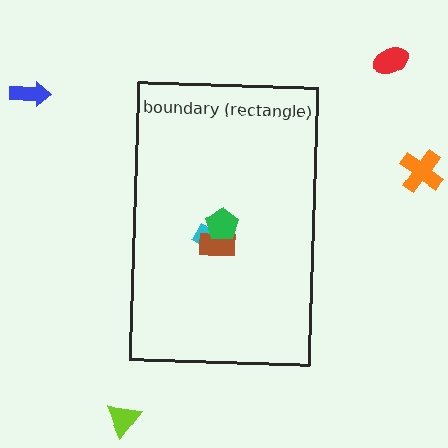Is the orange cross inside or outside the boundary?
Outside.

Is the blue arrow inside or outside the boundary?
Outside.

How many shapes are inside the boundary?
3 inside, 4 outside.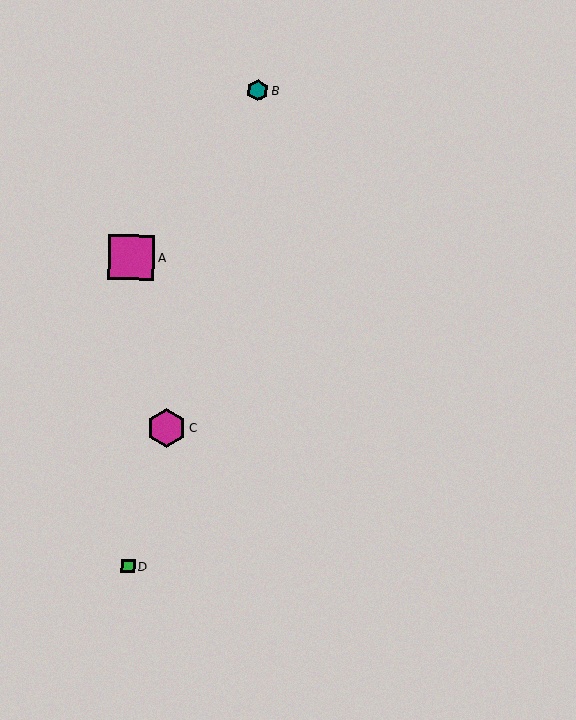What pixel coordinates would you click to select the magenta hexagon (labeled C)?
Click at (166, 428) to select the magenta hexagon C.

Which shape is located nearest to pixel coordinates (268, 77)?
The teal hexagon (labeled B) at (258, 90) is nearest to that location.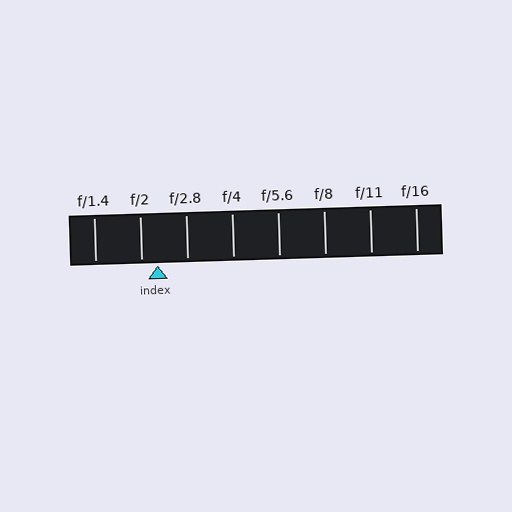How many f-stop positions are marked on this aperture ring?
There are 8 f-stop positions marked.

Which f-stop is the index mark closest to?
The index mark is closest to f/2.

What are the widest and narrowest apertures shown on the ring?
The widest aperture shown is f/1.4 and the narrowest is f/16.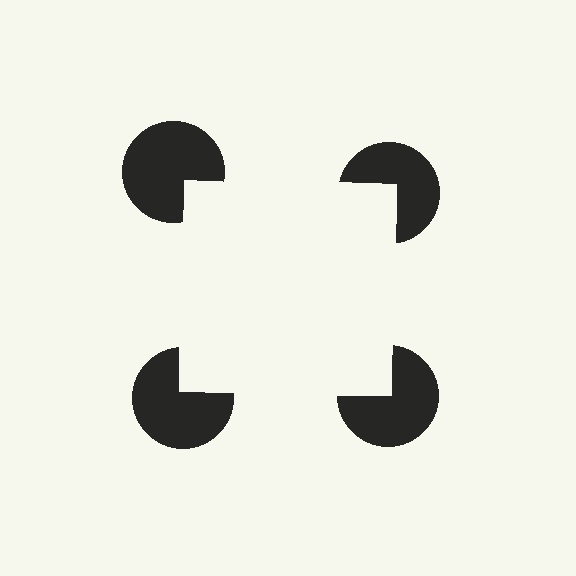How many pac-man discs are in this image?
There are 4 — one at each vertex of the illusory square.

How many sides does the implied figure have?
4 sides.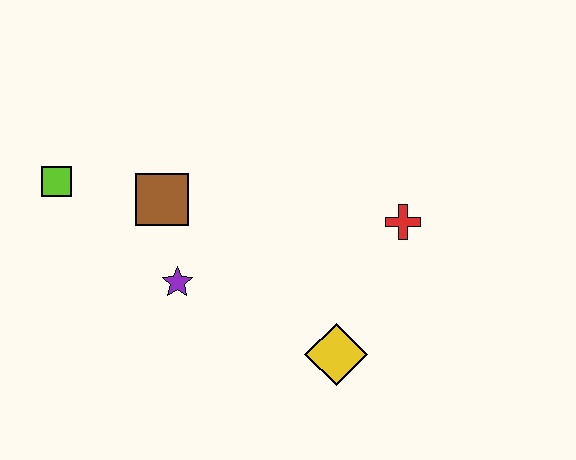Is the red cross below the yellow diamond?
No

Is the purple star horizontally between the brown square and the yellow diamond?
Yes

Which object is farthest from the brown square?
The red cross is farthest from the brown square.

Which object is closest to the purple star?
The brown square is closest to the purple star.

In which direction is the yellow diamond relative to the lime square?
The yellow diamond is to the right of the lime square.